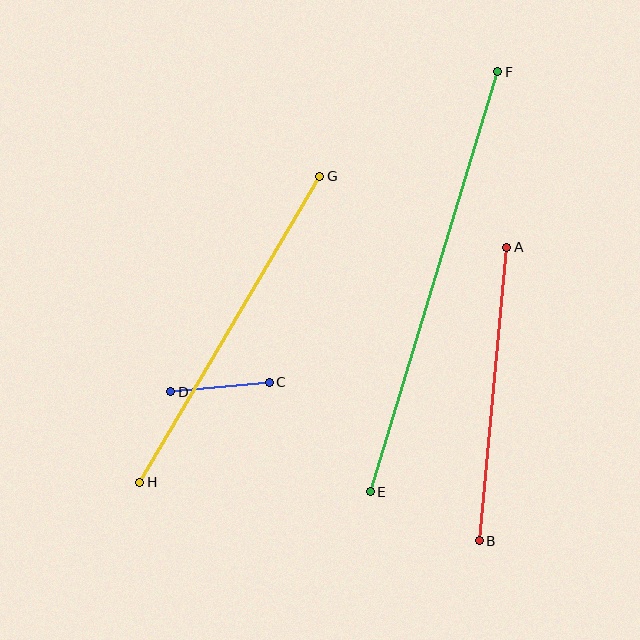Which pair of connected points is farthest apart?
Points E and F are farthest apart.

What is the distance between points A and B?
The distance is approximately 295 pixels.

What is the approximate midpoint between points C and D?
The midpoint is at approximately (220, 387) pixels.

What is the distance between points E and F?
The distance is approximately 439 pixels.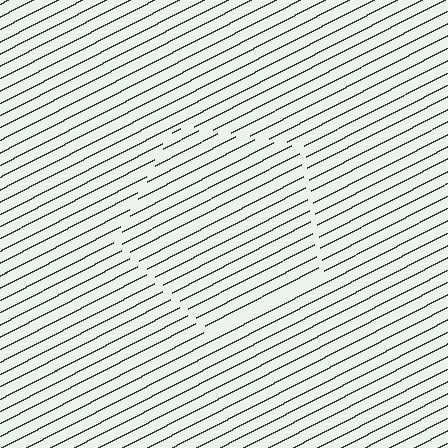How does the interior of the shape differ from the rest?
The interior of the shape contains the same grating, shifted by half a period — the contour is defined by the phase discontinuity where line-ends from the inner and outer gratings abut.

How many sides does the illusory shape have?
5 sides — the line-ends trace a pentagon.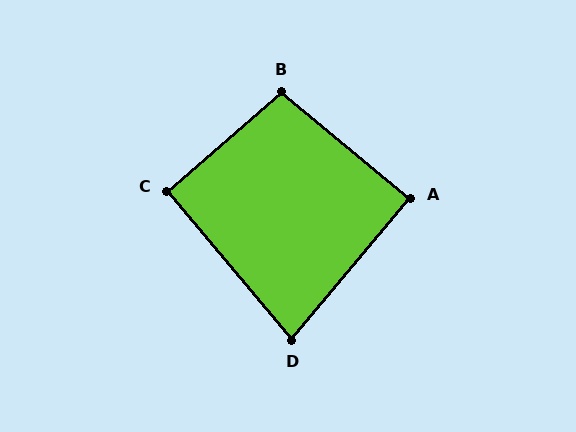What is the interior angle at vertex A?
Approximately 89 degrees (approximately right).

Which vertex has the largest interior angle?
B, at approximately 100 degrees.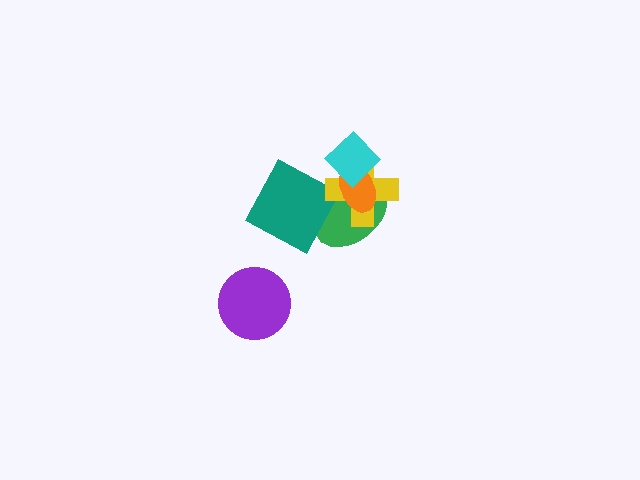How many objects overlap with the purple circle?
0 objects overlap with the purple circle.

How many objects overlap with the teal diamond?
2 objects overlap with the teal diamond.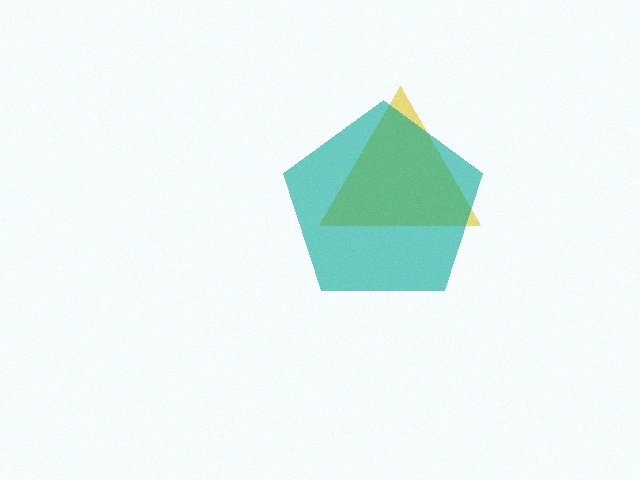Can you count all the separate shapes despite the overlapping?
Yes, there are 2 separate shapes.